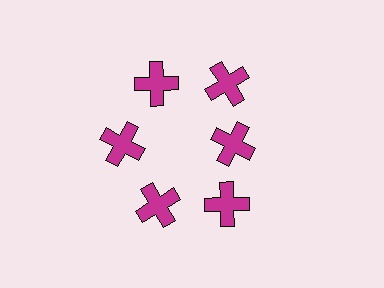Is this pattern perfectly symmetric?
No. The 6 magenta crosses are arranged in a ring, but one element near the 3 o'clock position is pulled inward toward the center, breaking the 6-fold rotational symmetry.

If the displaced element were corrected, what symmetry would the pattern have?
It would have 6-fold rotational symmetry — the pattern would map onto itself every 60 degrees.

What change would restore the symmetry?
The symmetry would be restored by moving it outward, back onto the ring so that all 6 crosses sit at equal angles and equal distance from the center.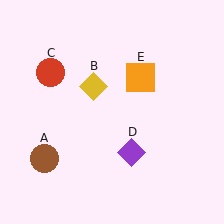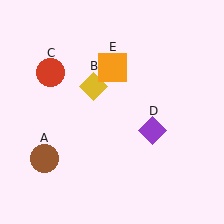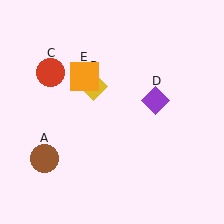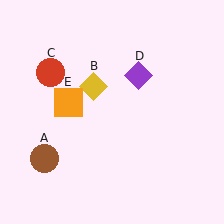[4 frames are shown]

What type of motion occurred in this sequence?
The purple diamond (object D), orange square (object E) rotated counterclockwise around the center of the scene.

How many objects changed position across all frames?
2 objects changed position: purple diamond (object D), orange square (object E).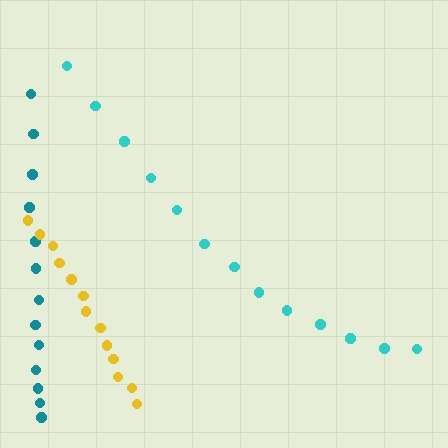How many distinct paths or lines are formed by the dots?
There are 3 distinct paths.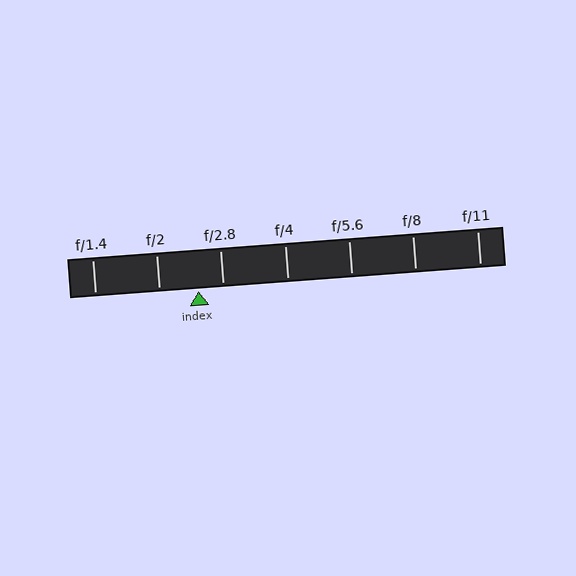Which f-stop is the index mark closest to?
The index mark is closest to f/2.8.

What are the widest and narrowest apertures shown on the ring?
The widest aperture shown is f/1.4 and the narrowest is f/11.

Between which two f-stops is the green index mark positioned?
The index mark is between f/2 and f/2.8.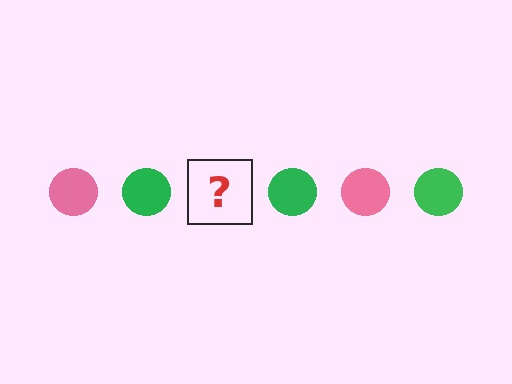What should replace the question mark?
The question mark should be replaced with a pink circle.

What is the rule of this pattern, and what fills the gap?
The rule is that the pattern cycles through pink, green circles. The gap should be filled with a pink circle.